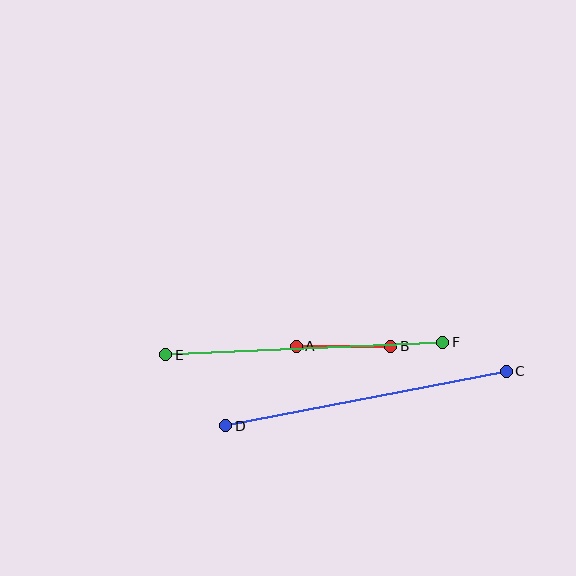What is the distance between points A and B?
The distance is approximately 94 pixels.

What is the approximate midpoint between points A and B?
The midpoint is at approximately (343, 346) pixels.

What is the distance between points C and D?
The distance is approximately 286 pixels.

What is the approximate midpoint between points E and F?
The midpoint is at approximately (304, 348) pixels.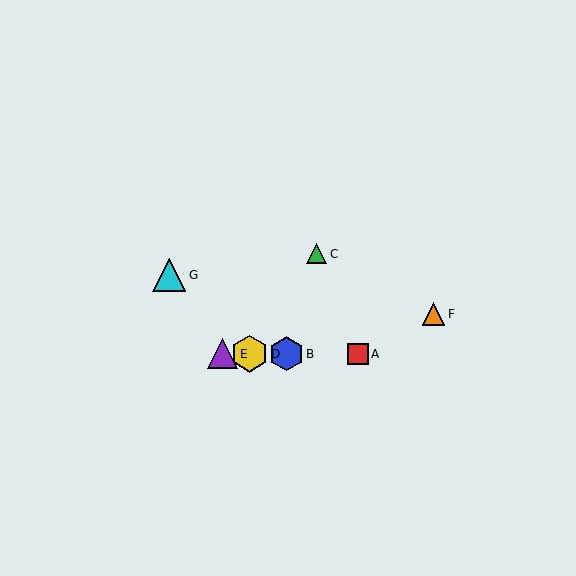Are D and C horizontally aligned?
No, D is at y≈354 and C is at y≈254.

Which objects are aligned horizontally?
Objects A, B, D, E are aligned horizontally.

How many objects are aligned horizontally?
4 objects (A, B, D, E) are aligned horizontally.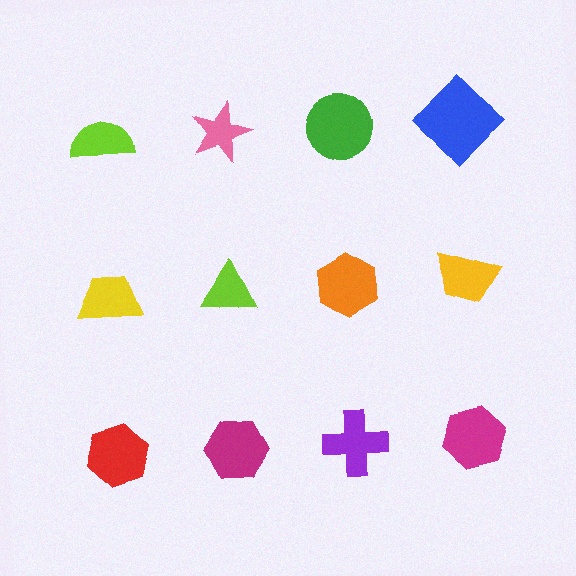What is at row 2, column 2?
A lime triangle.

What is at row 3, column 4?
A magenta hexagon.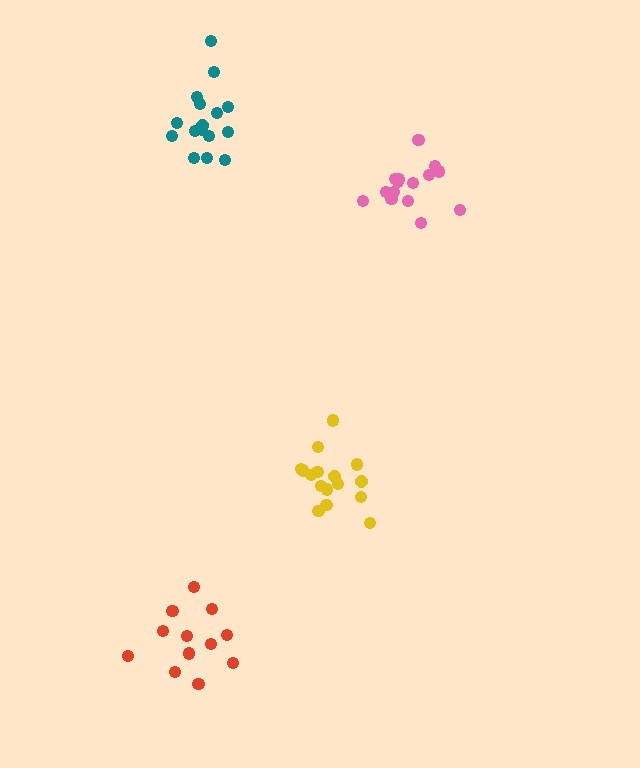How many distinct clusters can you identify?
There are 4 distinct clusters.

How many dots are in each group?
Group 1: 15 dots, Group 2: 12 dots, Group 3: 16 dots, Group 4: 16 dots (59 total).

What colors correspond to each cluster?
The clusters are colored: pink, red, yellow, teal.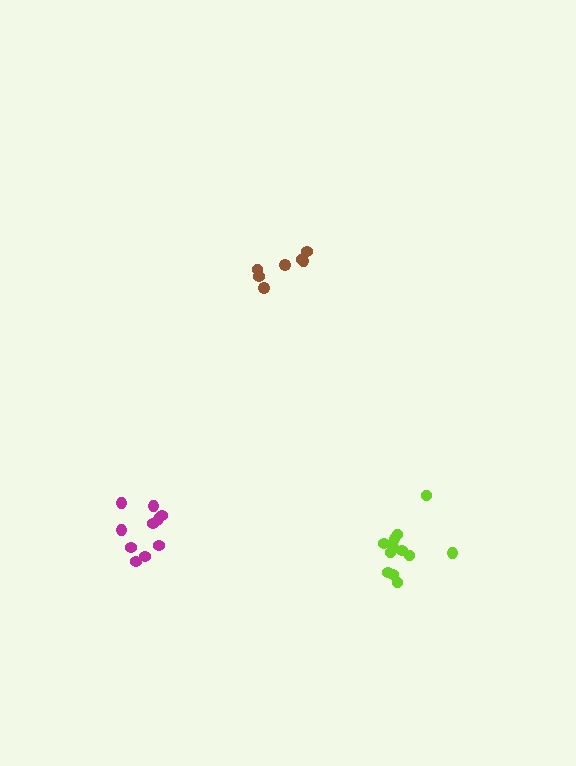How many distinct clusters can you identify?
There are 3 distinct clusters.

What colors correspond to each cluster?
The clusters are colored: brown, magenta, lime.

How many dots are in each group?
Group 1: 7 dots, Group 2: 10 dots, Group 3: 12 dots (29 total).